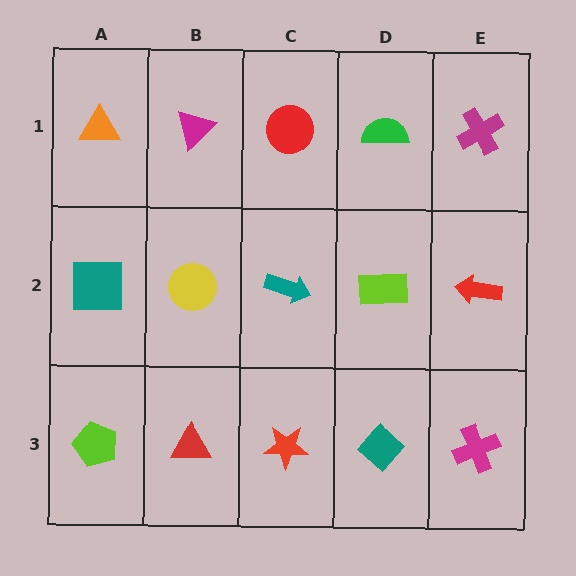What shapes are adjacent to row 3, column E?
A red arrow (row 2, column E), a teal diamond (row 3, column D).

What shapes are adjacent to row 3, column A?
A teal square (row 2, column A), a red triangle (row 3, column B).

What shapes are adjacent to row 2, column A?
An orange triangle (row 1, column A), a lime pentagon (row 3, column A), a yellow circle (row 2, column B).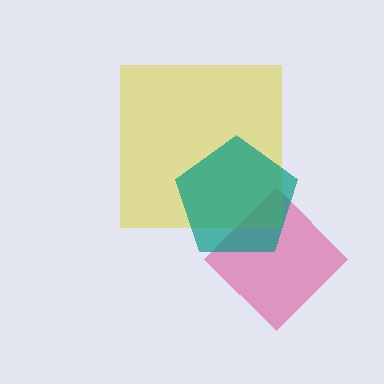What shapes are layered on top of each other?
The layered shapes are: a pink diamond, a yellow square, a teal pentagon.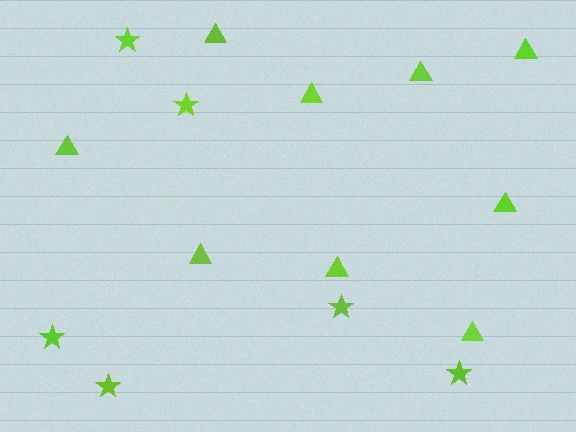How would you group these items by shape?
There are 2 groups: one group of triangles (9) and one group of stars (6).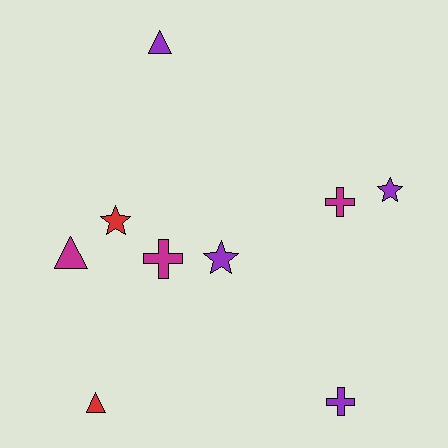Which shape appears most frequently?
Triangle, with 3 objects.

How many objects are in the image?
There are 9 objects.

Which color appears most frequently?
Purple, with 4 objects.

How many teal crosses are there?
There are no teal crosses.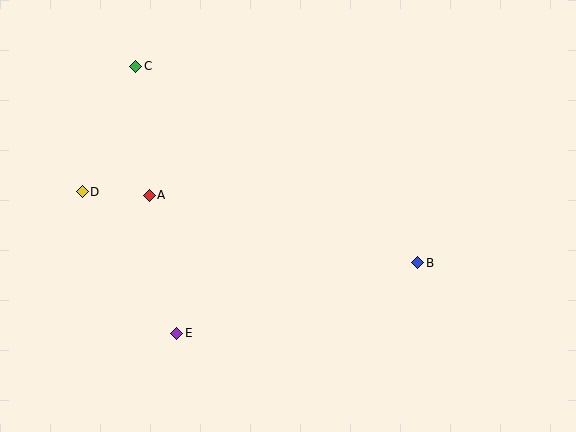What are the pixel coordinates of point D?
Point D is at (82, 192).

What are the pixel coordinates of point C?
Point C is at (136, 66).